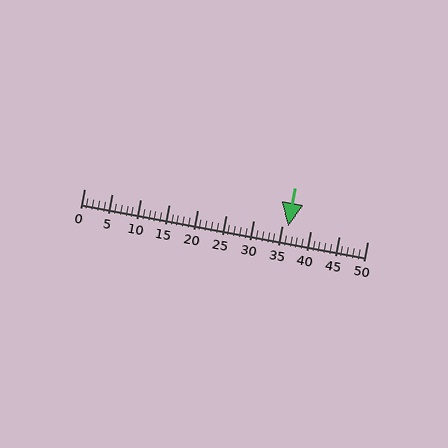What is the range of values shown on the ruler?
The ruler shows values from 0 to 50.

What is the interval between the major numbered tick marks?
The major tick marks are spaced 5 units apart.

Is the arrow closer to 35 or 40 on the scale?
The arrow is closer to 35.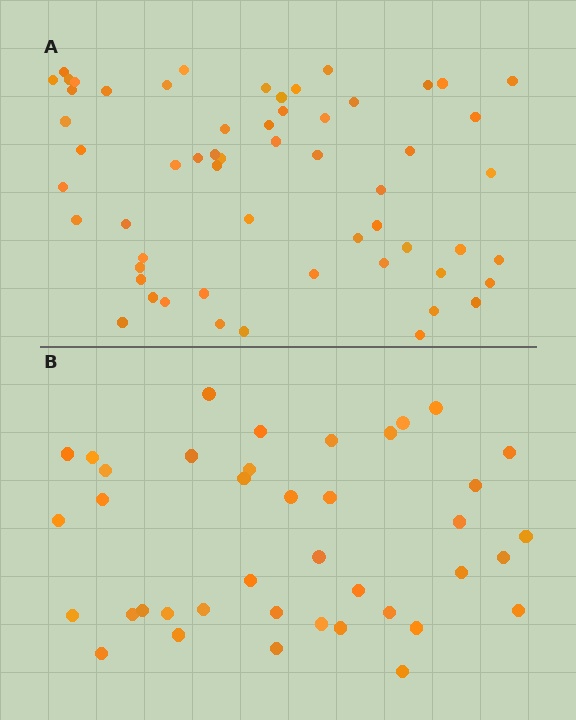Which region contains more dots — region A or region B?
Region A (the top region) has more dots.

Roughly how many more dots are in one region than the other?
Region A has approximately 20 more dots than region B.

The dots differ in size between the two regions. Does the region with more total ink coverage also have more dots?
No. Region B has more total ink coverage because its dots are larger, but region A actually contains more individual dots. Total area can be misleading — the number of items is what matters here.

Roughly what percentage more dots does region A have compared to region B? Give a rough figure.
About 45% more.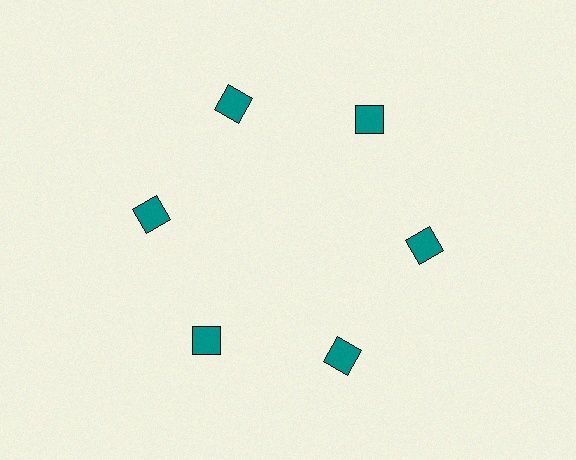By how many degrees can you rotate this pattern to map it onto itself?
The pattern maps onto itself every 60 degrees of rotation.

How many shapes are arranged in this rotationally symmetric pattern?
There are 6 shapes, arranged in 6 groups of 1.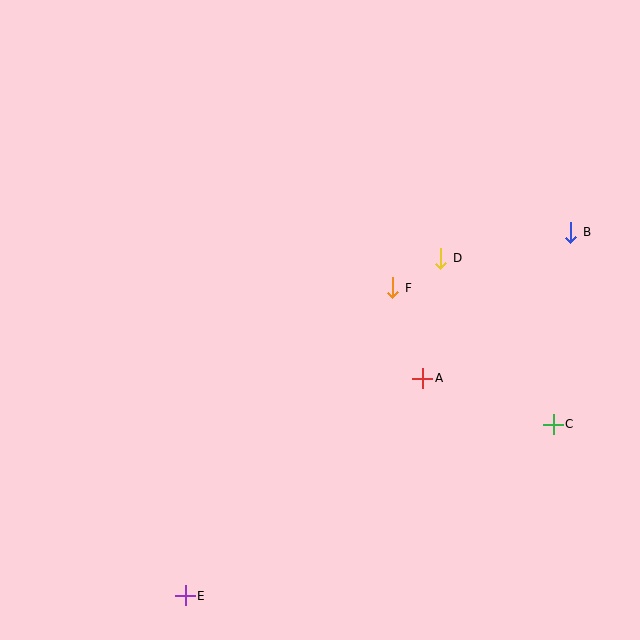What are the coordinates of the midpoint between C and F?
The midpoint between C and F is at (473, 356).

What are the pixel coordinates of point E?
Point E is at (185, 596).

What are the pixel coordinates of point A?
Point A is at (423, 378).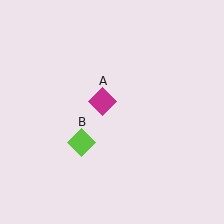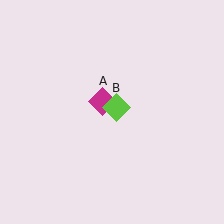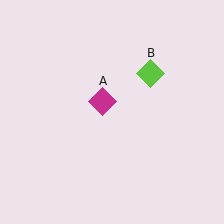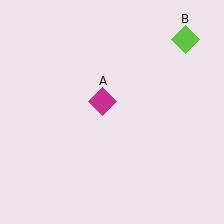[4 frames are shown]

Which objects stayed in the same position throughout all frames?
Magenta diamond (object A) remained stationary.